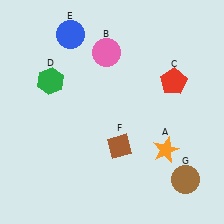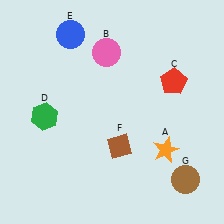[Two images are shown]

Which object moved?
The green hexagon (D) moved down.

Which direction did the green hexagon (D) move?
The green hexagon (D) moved down.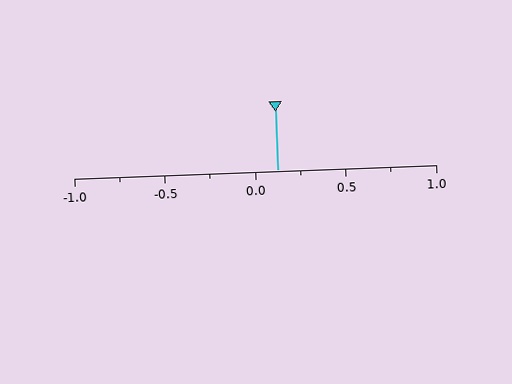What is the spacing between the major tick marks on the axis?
The major ticks are spaced 0.5 apart.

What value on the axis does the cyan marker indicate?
The marker indicates approximately 0.12.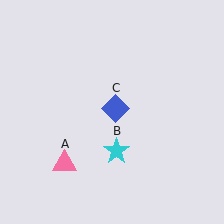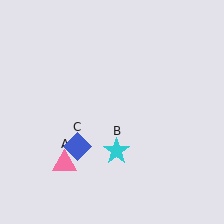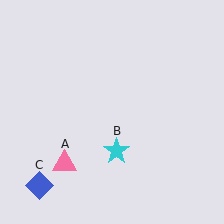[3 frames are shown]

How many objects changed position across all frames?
1 object changed position: blue diamond (object C).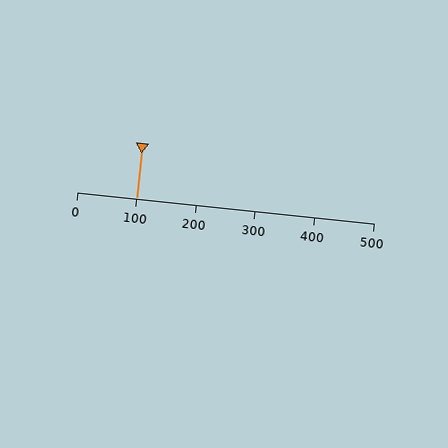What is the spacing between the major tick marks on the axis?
The major ticks are spaced 100 apart.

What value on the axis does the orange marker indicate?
The marker indicates approximately 100.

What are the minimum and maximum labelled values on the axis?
The axis runs from 0 to 500.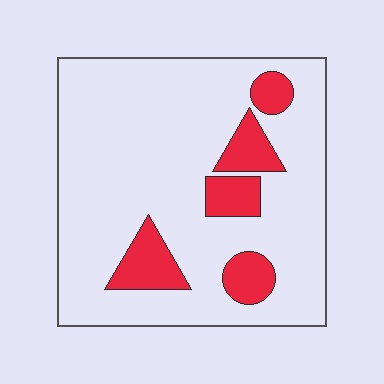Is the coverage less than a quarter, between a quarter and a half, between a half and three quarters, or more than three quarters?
Less than a quarter.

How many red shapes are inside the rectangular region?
5.